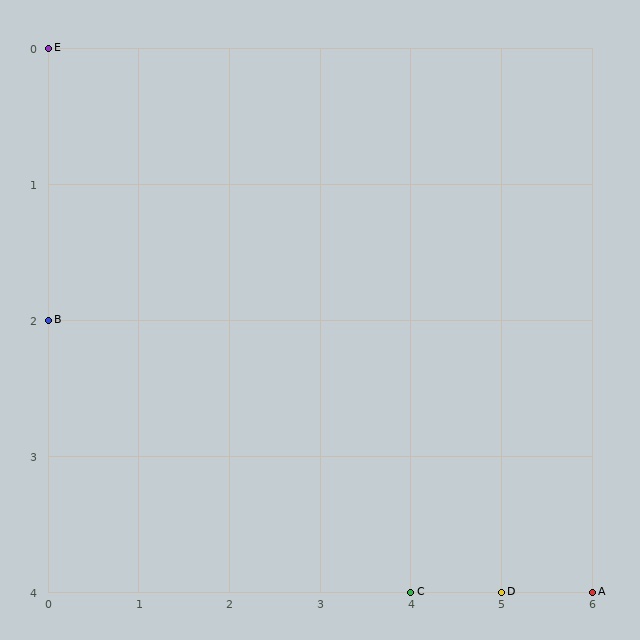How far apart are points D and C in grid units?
Points D and C are 1 column apart.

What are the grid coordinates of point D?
Point D is at grid coordinates (5, 4).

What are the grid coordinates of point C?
Point C is at grid coordinates (4, 4).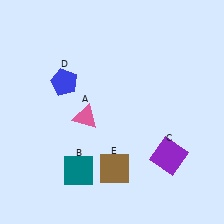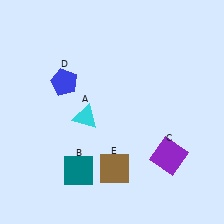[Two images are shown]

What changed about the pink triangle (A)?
In Image 1, A is pink. In Image 2, it changed to cyan.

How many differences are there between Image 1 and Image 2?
There is 1 difference between the two images.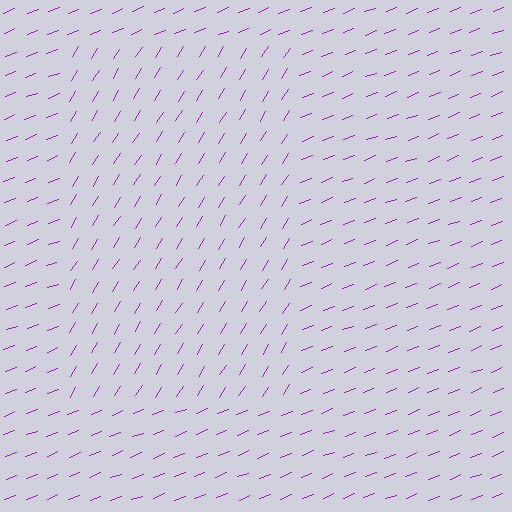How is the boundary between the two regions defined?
The boundary is defined purely by a change in line orientation (approximately 37 degrees difference). All lines are the same color and thickness.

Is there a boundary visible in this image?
Yes, there is a texture boundary formed by a change in line orientation.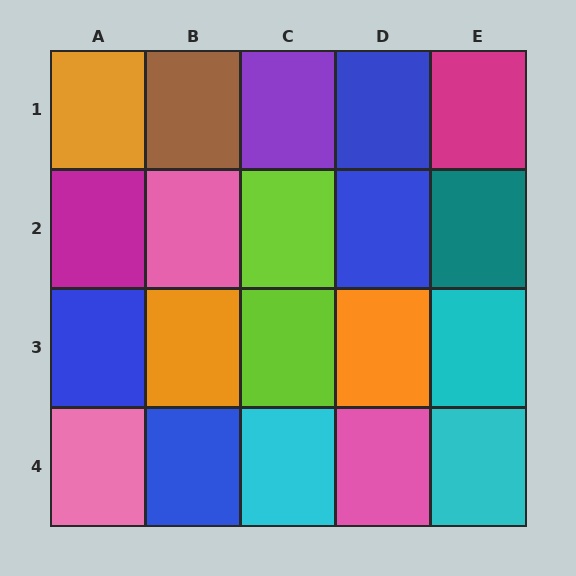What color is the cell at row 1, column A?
Orange.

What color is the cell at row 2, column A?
Magenta.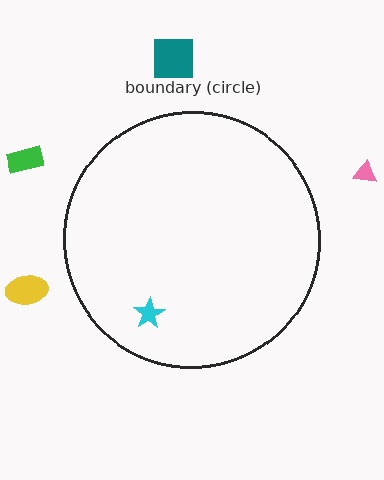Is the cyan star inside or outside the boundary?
Inside.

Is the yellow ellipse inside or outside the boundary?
Outside.